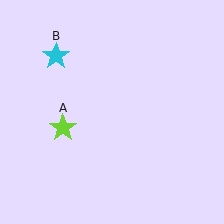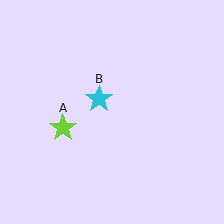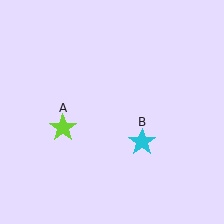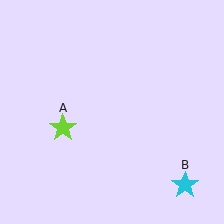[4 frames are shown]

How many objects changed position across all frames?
1 object changed position: cyan star (object B).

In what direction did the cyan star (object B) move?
The cyan star (object B) moved down and to the right.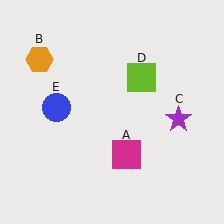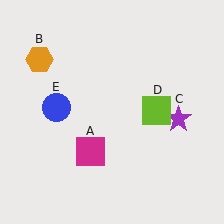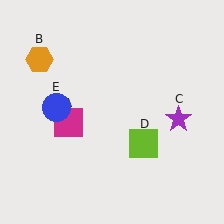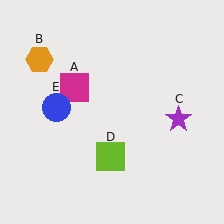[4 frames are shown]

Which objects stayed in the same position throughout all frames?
Orange hexagon (object B) and purple star (object C) and blue circle (object E) remained stationary.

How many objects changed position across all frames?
2 objects changed position: magenta square (object A), lime square (object D).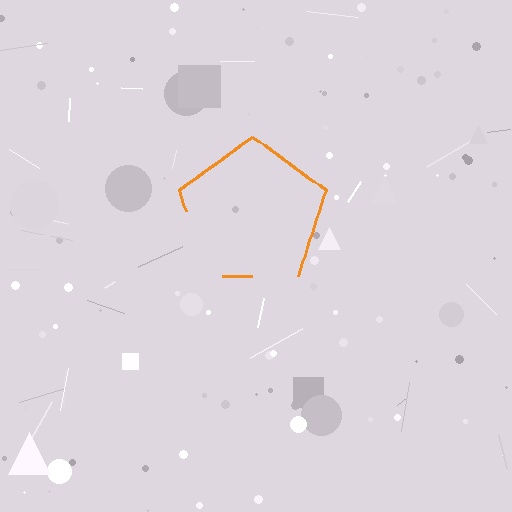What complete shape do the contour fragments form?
The contour fragments form a pentagon.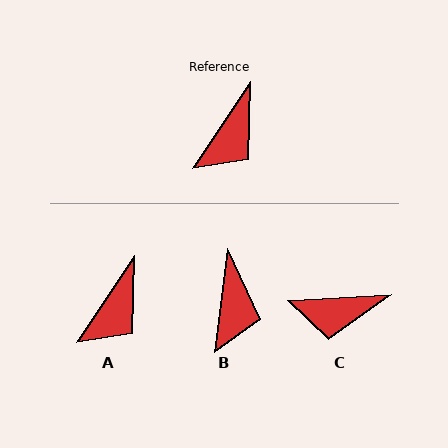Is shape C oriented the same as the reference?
No, it is off by about 53 degrees.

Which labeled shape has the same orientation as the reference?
A.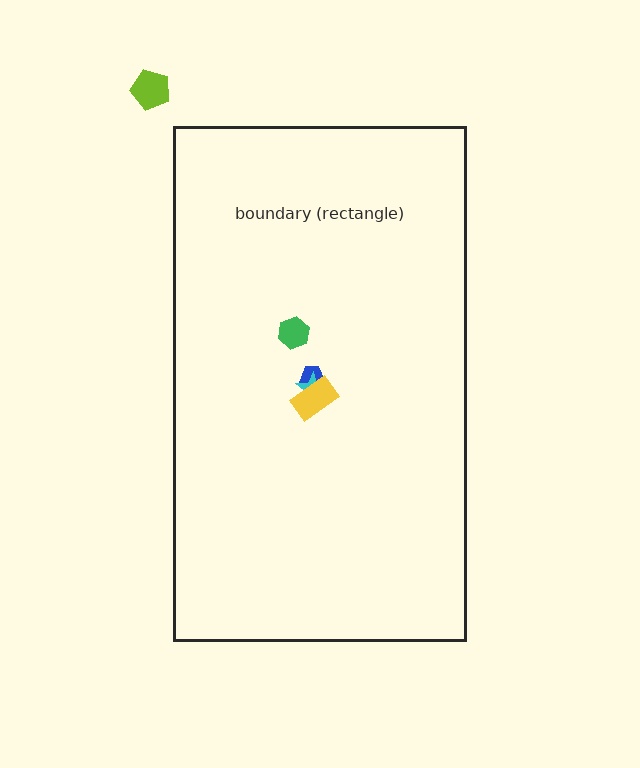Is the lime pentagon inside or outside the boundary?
Outside.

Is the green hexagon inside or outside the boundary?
Inside.